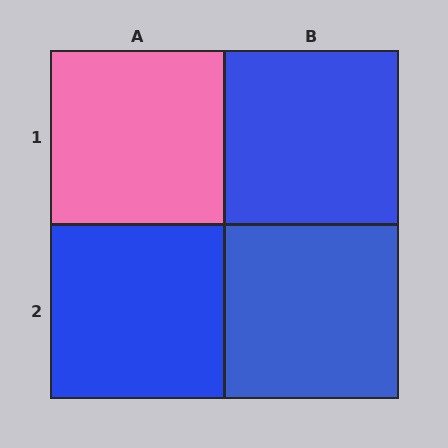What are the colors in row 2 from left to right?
Blue, blue.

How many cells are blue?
3 cells are blue.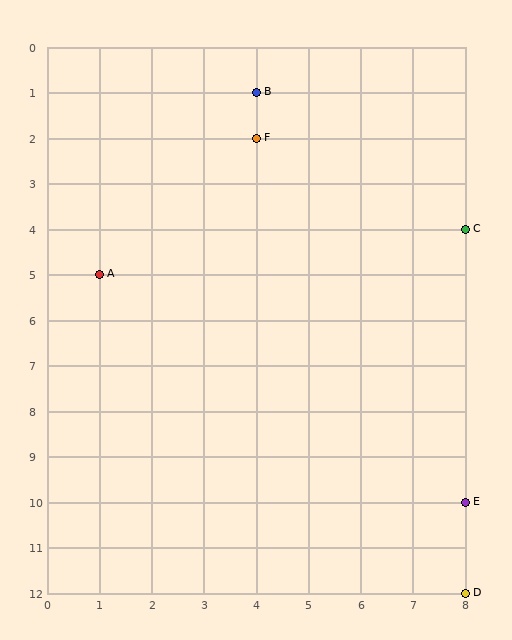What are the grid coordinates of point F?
Point F is at grid coordinates (4, 2).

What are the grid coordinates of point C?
Point C is at grid coordinates (8, 4).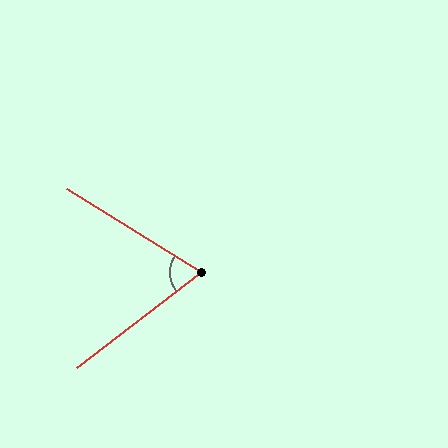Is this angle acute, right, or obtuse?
It is acute.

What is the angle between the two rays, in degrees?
Approximately 69 degrees.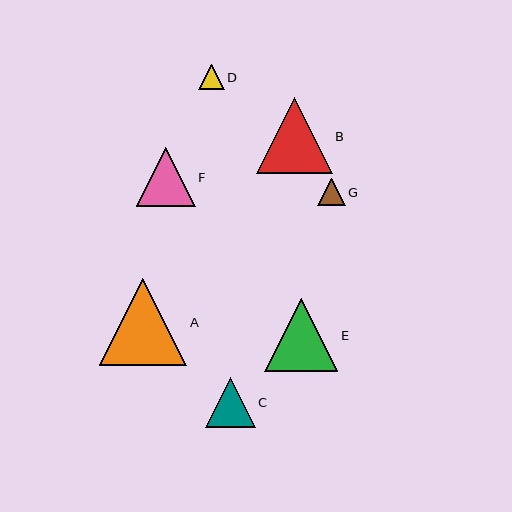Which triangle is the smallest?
Triangle D is the smallest with a size of approximately 26 pixels.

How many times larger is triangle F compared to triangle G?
Triangle F is approximately 2.1 times the size of triangle G.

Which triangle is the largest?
Triangle A is the largest with a size of approximately 87 pixels.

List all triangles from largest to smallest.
From largest to smallest: A, B, E, F, C, G, D.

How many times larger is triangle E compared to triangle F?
Triangle E is approximately 1.2 times the size of triangle F.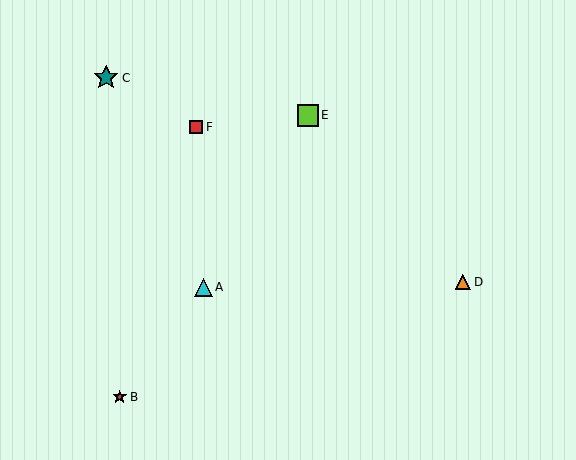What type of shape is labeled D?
Shape D is an orange triangle.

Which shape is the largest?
The teal star (labeled C) is the largest.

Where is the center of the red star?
The center of the red star is at (120, 397).